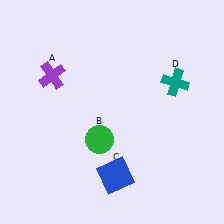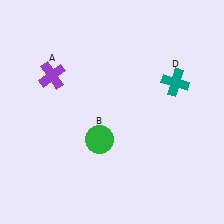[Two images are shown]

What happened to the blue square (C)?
The blue square (C) was removed in Image 2. It was in the bottom-right area of Image 1.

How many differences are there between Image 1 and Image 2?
There is 1 difference between the two images.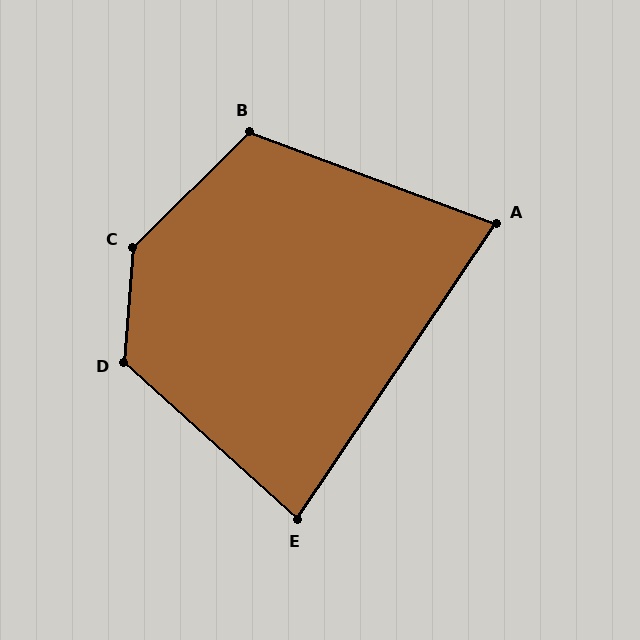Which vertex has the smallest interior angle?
A, at approximately 76 degrees.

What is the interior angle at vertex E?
Approximately 82 degrees (acute).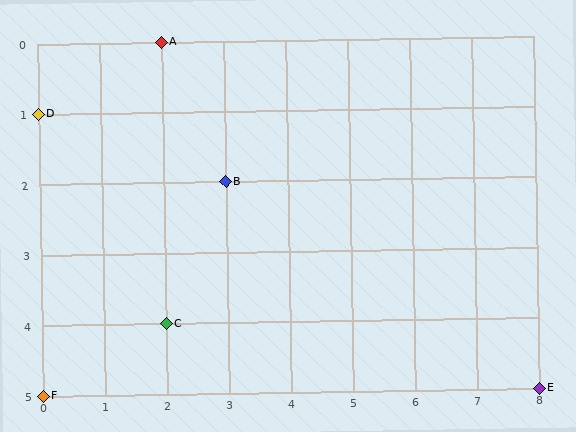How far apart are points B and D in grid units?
Points B and D are 3 columns and 1 row apart (about 3.2 grid units diagonally).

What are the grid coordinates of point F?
Point F is at grid coordinates (0, 5).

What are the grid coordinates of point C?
Point C is at grid coordinates (2, 4).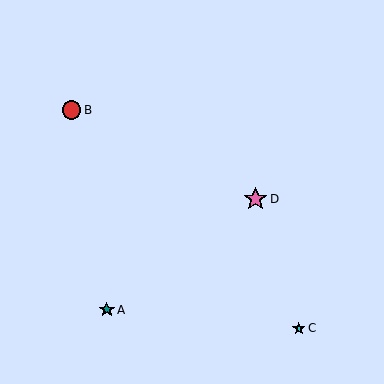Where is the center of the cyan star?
The center of the cyan star is at (299, 328).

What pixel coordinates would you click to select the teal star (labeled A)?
Click at (107, 310) to select the teal star A.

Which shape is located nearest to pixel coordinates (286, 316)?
The cyan star (labeled C) at (299, 328) is nearest to that location.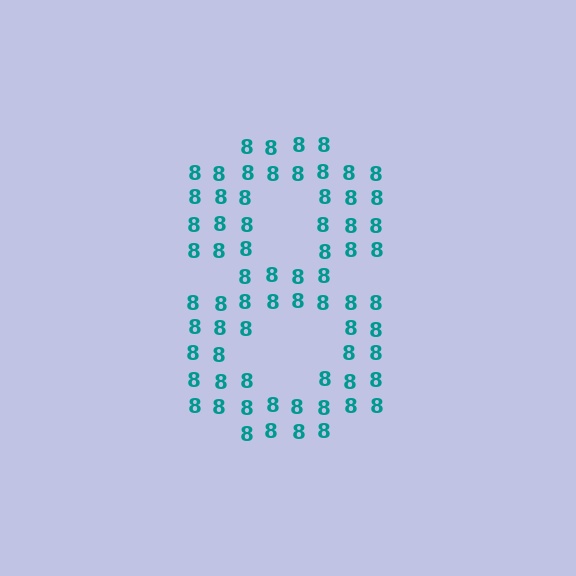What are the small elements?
The small elements are digit 8's.